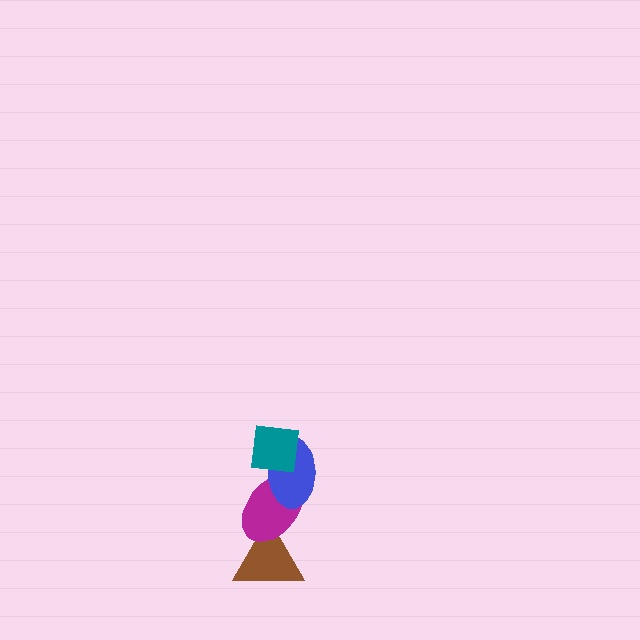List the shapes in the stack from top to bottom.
From top to bottom: the teal square, the blue ellipse, the magenta ellipse, the brown triangle.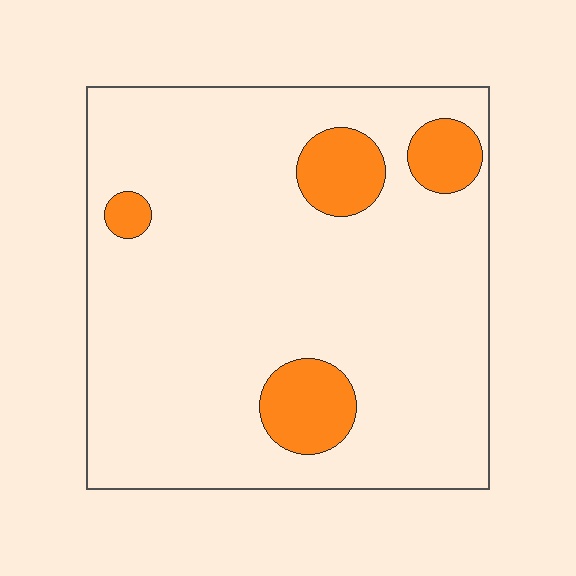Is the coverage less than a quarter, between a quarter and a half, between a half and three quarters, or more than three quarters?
Less than a quarter.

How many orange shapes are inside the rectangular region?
4.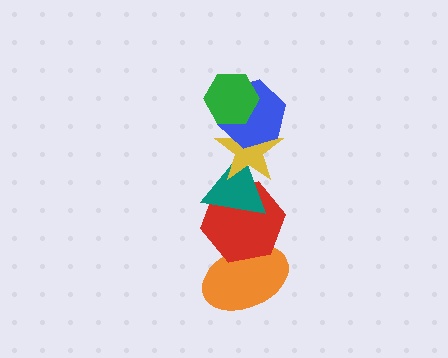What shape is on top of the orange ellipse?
The red hexagon is on top of the orange ellipse.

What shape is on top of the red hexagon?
The teal triangle is on top of the red hexagon.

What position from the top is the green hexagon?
The green hexagon is 1st from the top.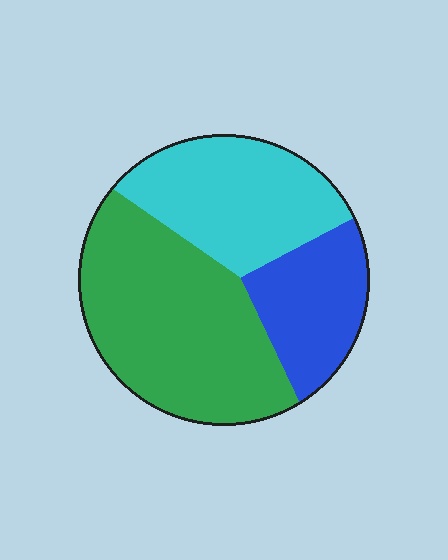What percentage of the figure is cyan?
Cyan covers around 30% of the figure.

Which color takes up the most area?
Green, at roughly 50%.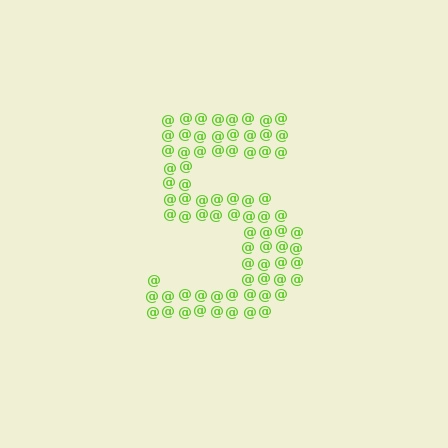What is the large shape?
The large shape is the digit 5.